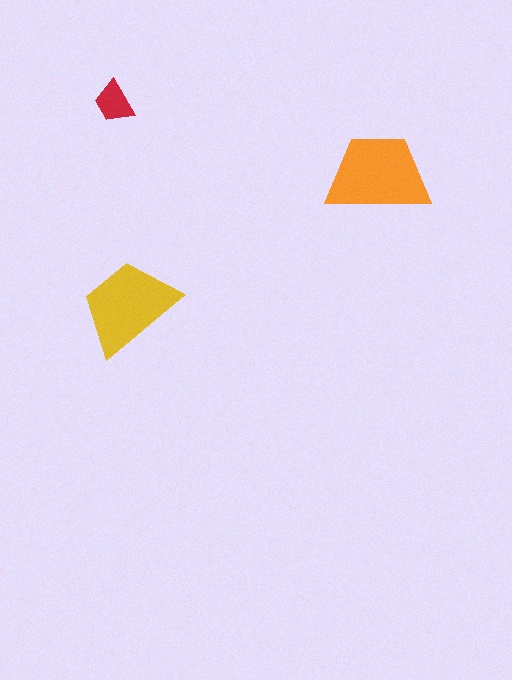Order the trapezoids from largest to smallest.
the orange one, the yellow one, the red one.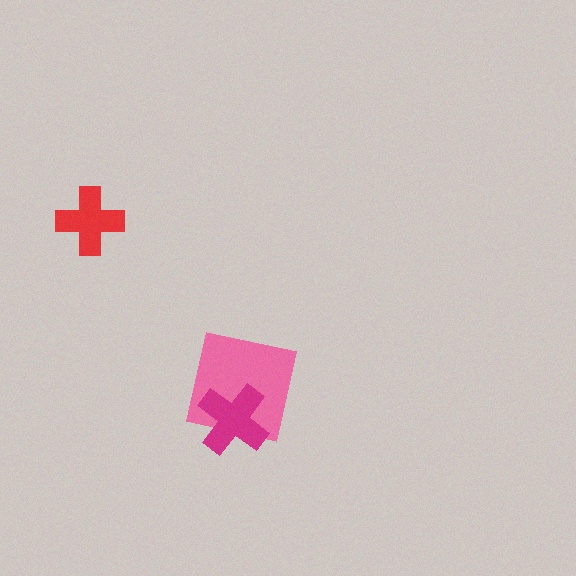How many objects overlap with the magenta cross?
1 object overlaps with the magenta cross.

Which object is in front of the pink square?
The magenta cross is in front of the pink square.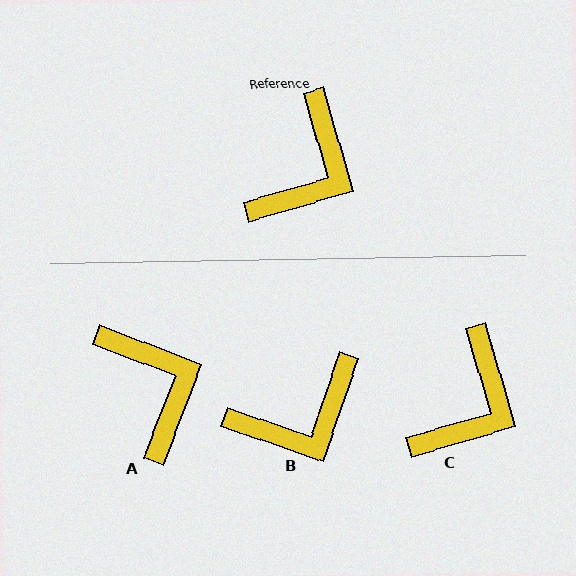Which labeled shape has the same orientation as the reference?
C.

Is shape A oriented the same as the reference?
No, it is off by about 53 degrees.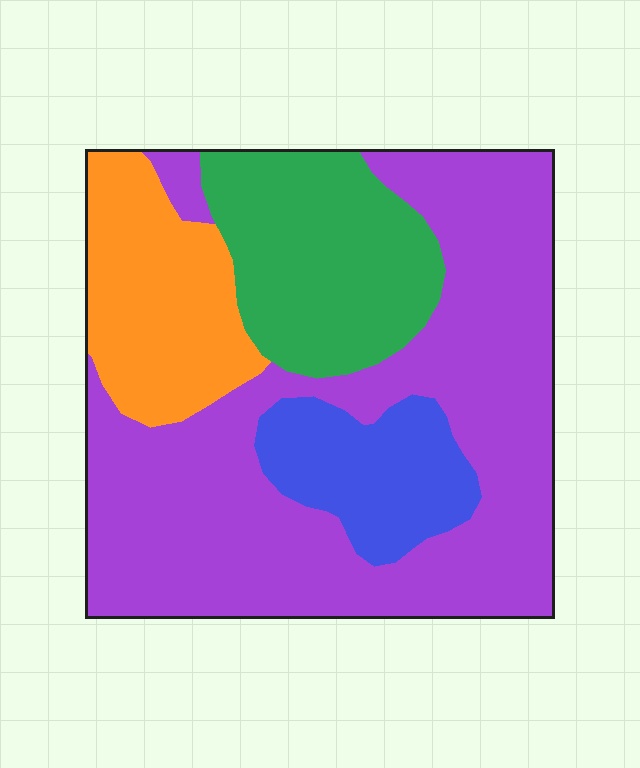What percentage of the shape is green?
Green covers roughly 20% of the shape.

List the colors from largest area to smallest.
From largest to smallest: purple, green, orange, blue.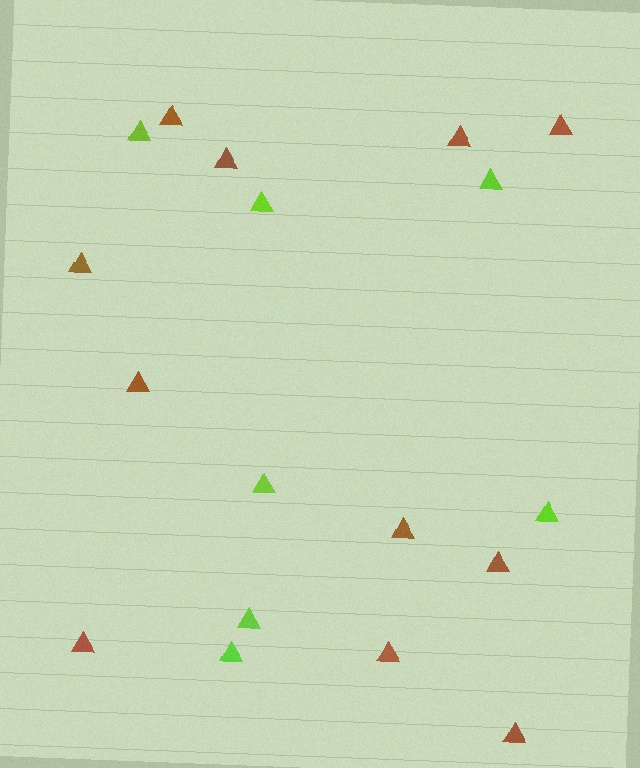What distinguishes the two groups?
There are 2 groups: one group of lime triangles (7) and one group of brown triangles (11).